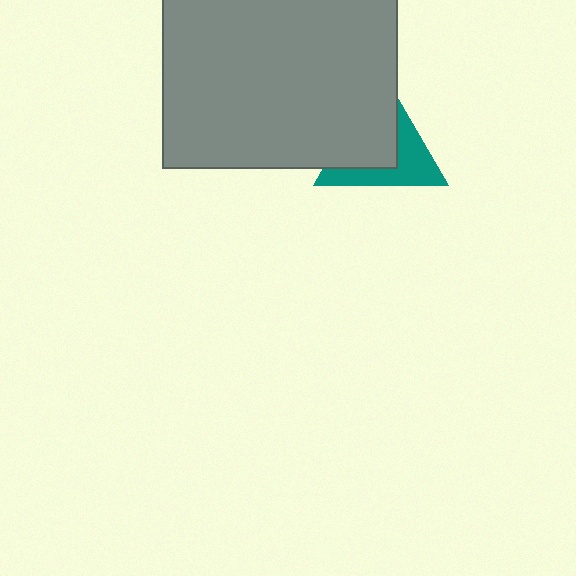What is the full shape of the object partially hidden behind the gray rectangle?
The partially hidden object is a teal triangle.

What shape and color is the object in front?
The object in front is a gray rectangle.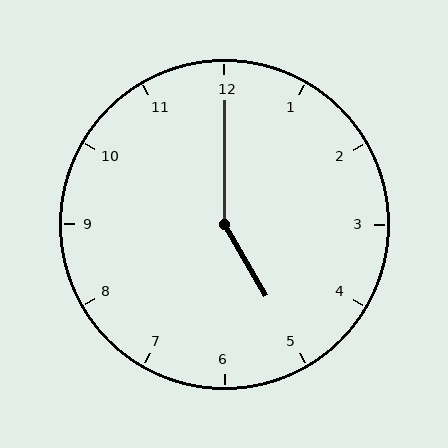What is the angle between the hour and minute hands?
Approximately 150 degrees.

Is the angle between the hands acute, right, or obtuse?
It is obtuse.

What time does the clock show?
5:00.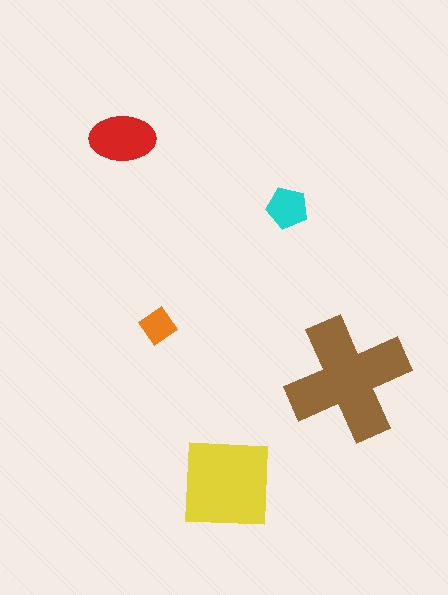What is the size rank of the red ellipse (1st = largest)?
3rd.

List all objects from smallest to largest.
The orange diamond, the cyan pentagon, the red ellipse, the yellow square, the brown cross.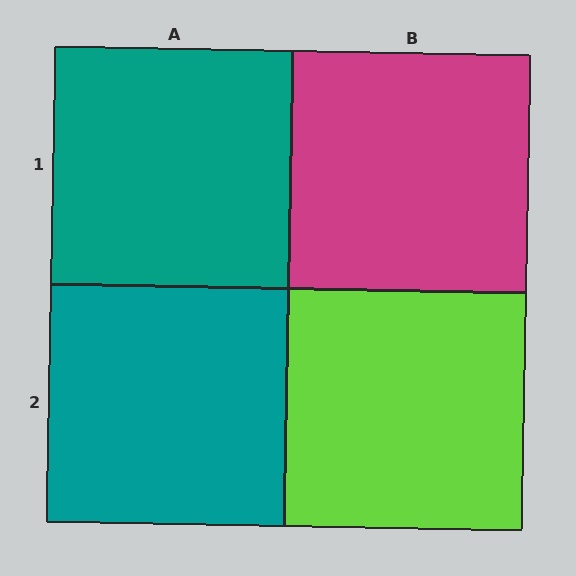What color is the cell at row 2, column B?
Lime.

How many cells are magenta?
1 cell is magenta.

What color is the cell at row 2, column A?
Teal.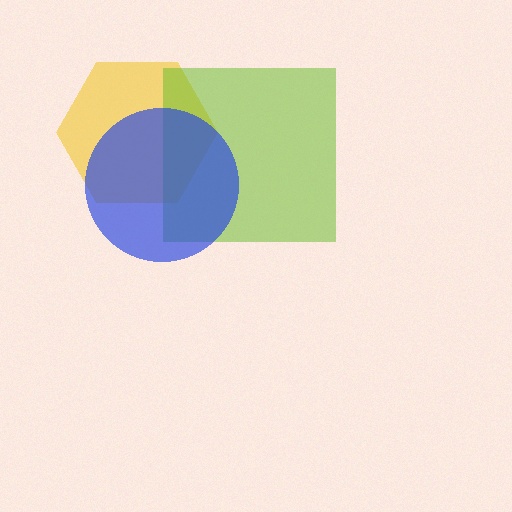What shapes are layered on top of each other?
The layered shapes are: a yellow hexagon, a lime square, a blue circle.